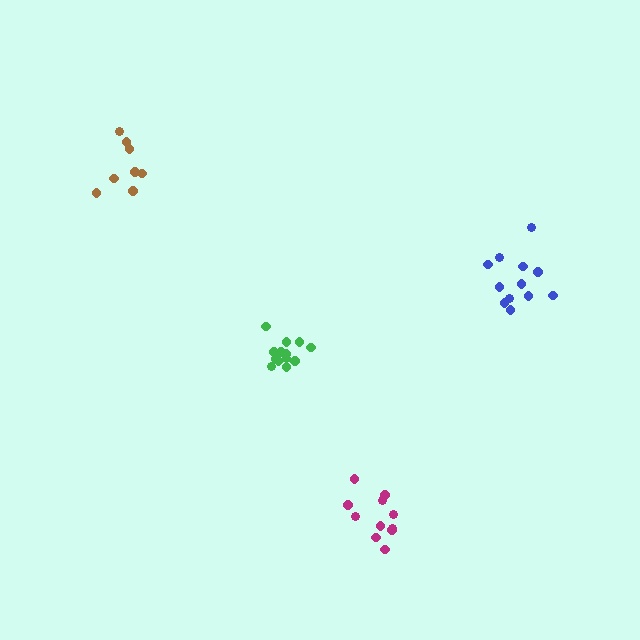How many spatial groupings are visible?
There are 4 spatial groupings.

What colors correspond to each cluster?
The clusters are colored: brown, blue, magenta, green.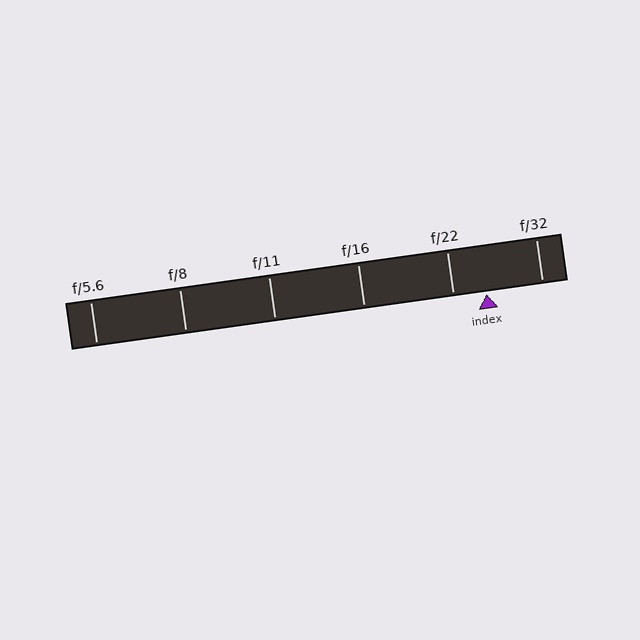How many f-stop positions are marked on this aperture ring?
There are 6 f-stop positions marked.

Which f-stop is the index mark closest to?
The index mark is closest to f/22.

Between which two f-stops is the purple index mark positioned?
The index mark is between f/22 and f/32.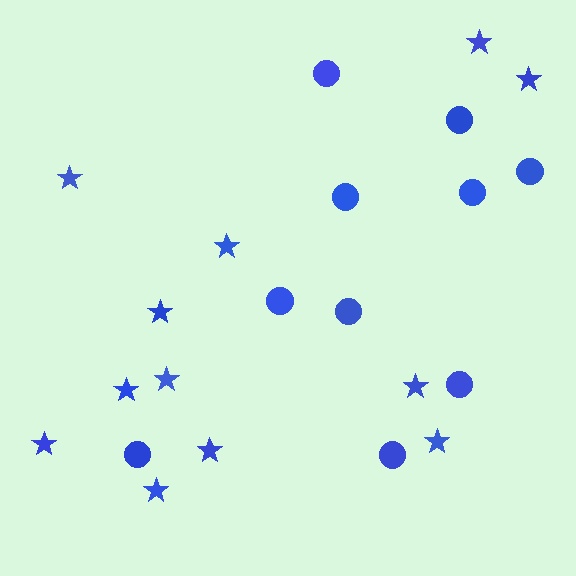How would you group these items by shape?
There are 2 groups: one group of stars (12) and one group of circles (10).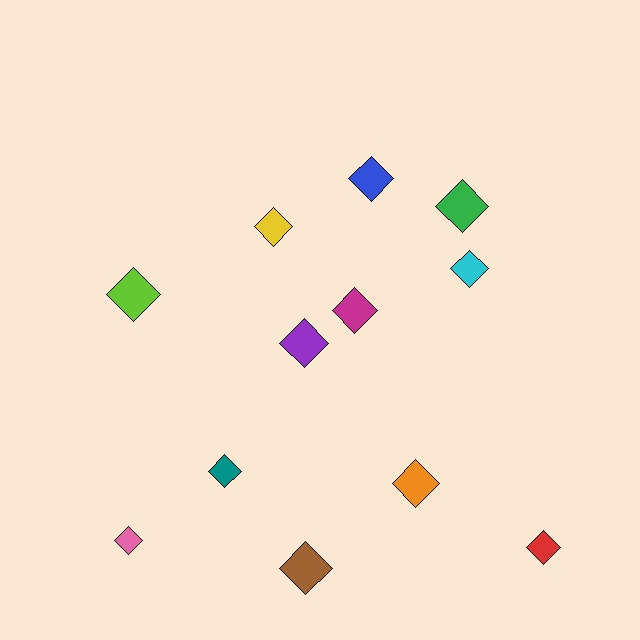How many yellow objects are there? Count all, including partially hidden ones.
There is 1 yellow object.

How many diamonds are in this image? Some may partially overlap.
There are 12 diamonds.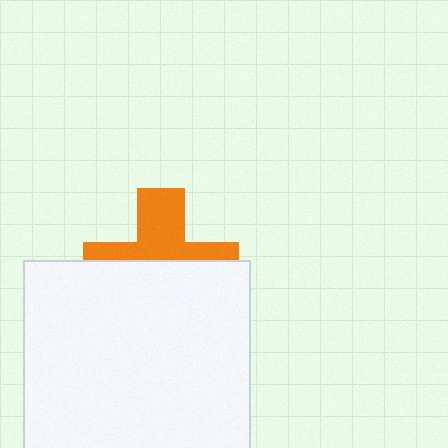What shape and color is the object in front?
The object in front is a white square.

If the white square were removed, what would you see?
You would see the complete orange cross.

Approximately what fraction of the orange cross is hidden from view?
Roughly 57% of the orange cross is hidden behind the white square.